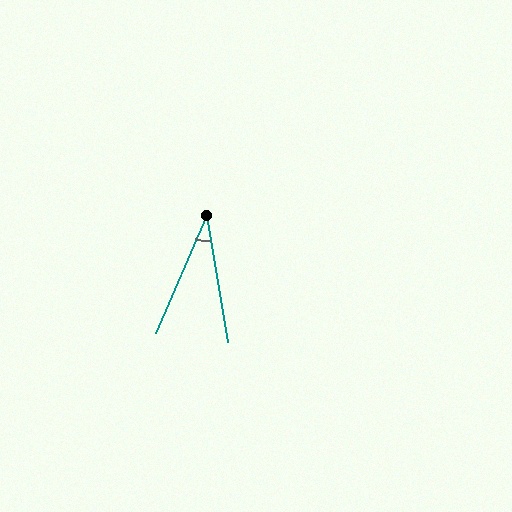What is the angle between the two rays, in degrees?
Approximately 33 degrees.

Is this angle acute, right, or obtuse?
It is acute.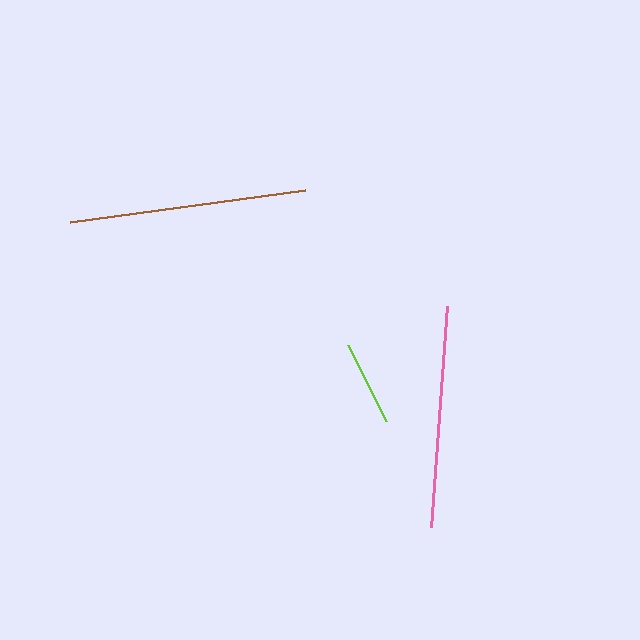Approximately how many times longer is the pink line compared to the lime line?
The pink line is approximately 2.6 times the length of the lime line.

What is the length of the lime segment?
The lime segment is approximately 85 pixels long.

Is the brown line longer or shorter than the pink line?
The brown line is longer than the pink line.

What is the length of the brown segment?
The brown segment is approximately 237 pixels long.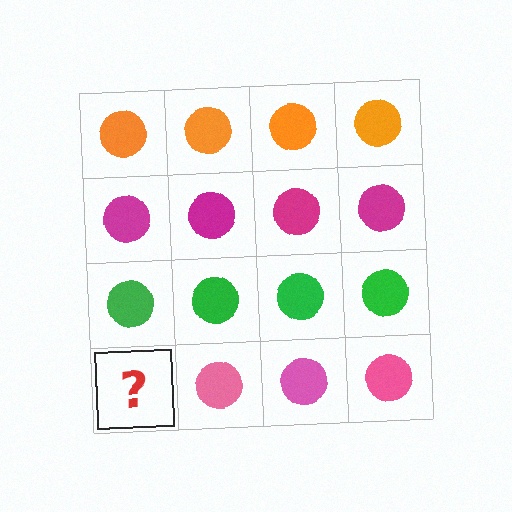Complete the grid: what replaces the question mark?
The question mark should be replaced with a pink circle.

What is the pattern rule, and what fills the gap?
The rule is that each row has a consistent color. The gap should be filled with a pink circle.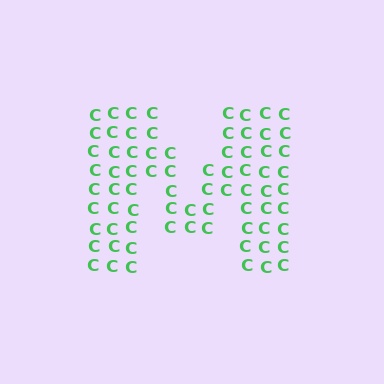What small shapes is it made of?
It is made of small letter C's.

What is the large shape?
The large shape is the letter M.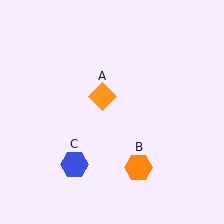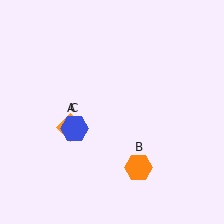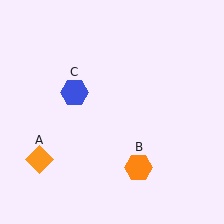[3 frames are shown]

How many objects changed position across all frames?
2 objects changed position: orange diamond (object A), blue hexagon (object C).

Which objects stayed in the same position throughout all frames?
Orange hexagon (object B) remained stationary.